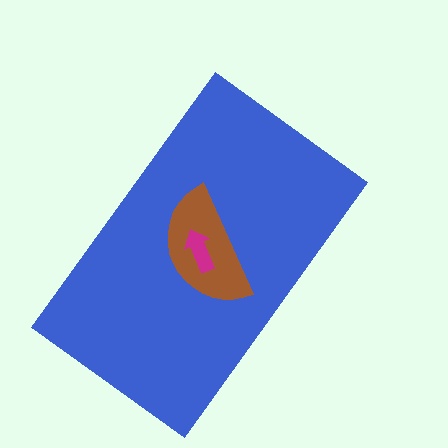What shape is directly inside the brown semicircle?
The magenta arrow.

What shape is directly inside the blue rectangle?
The brown semicircle.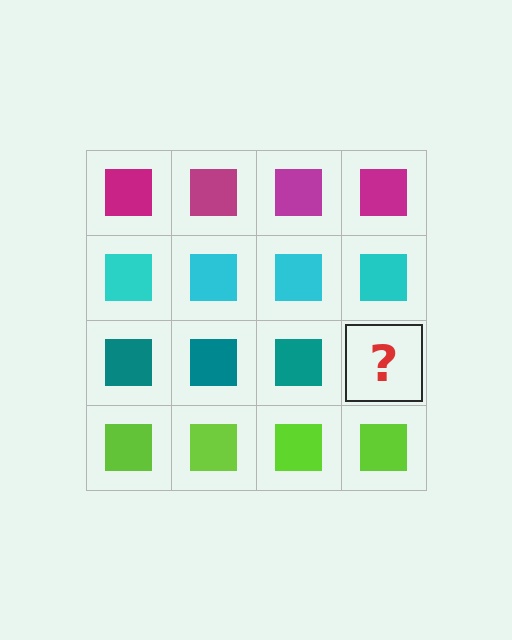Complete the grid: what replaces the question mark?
The question mark should be replaced with a teal square.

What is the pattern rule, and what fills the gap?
The rule is that each row has a consistent color. The gap should be filled with a teal square.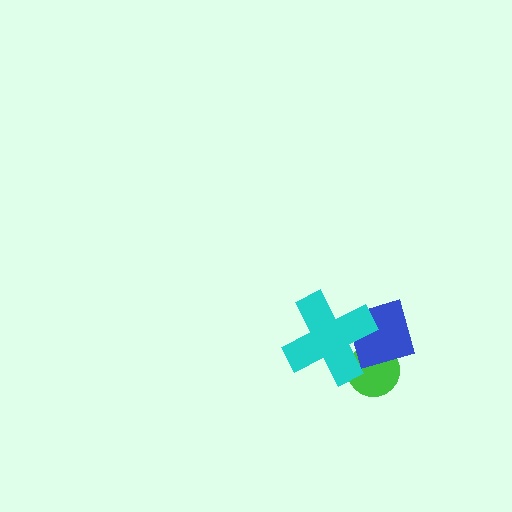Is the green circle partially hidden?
Yes, it is partially covered by another shape.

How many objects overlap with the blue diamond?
2 objects overlap with the blue diamond.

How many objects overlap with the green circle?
2 objects overlap with the green circle.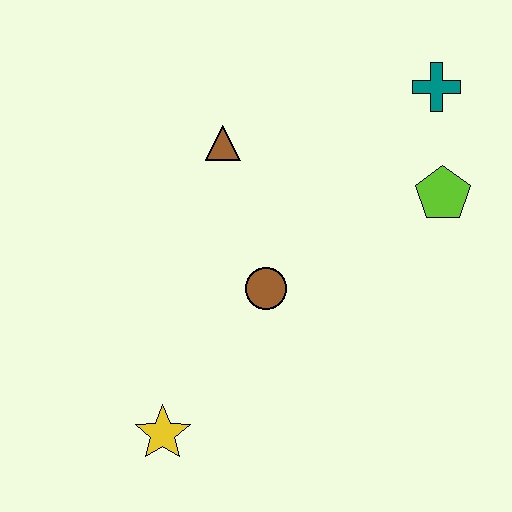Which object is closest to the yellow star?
The brown circle is closest to the yellow star.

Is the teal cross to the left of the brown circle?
No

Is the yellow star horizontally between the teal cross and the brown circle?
No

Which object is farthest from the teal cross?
The yellow star is farthest from the teal cross.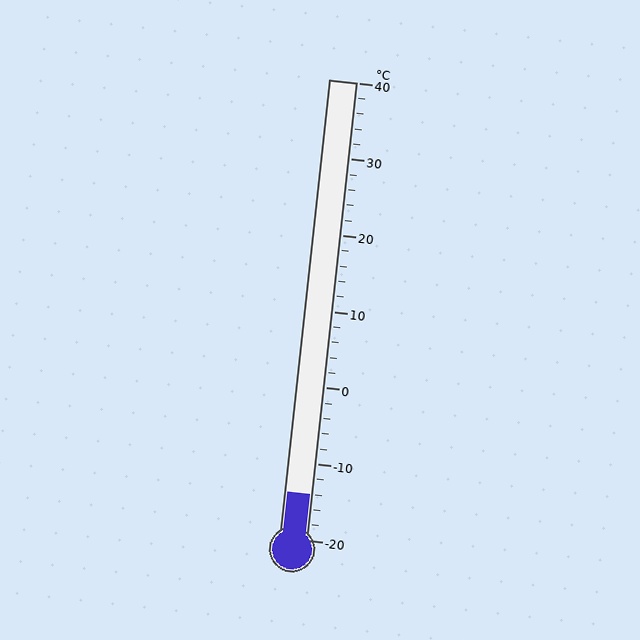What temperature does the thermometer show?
The thermometer shows approximately -14°C.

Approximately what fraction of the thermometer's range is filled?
The thermometer is filled to approximately 10% of its range.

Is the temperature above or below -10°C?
The temperature is below -10°C.